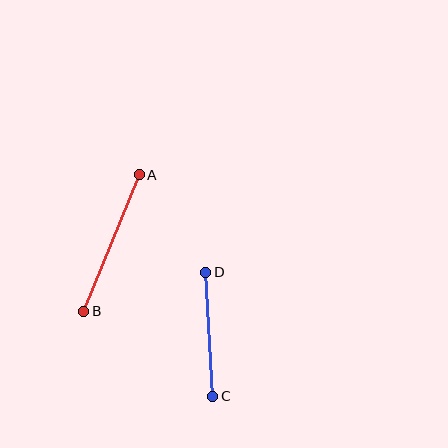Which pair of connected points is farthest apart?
Points A and B are farthest apart.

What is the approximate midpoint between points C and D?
The midpoint is at approximately (209, 334) pixels.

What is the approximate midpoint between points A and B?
The midpoint is at approximately (111, 243) pixels.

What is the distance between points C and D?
The distance is approximately 124 pixels.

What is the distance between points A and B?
The distance is approximately 147 pixels.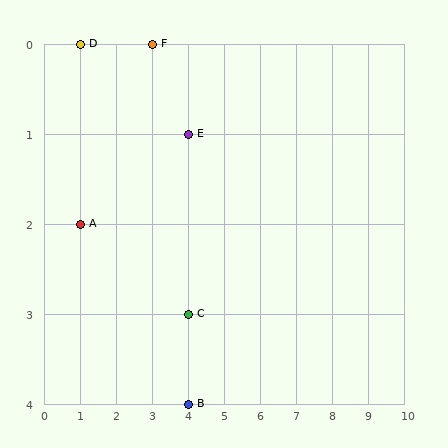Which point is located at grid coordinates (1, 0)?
Point D is at (1, 0).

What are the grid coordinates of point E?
Point E is at grid coordinates (4, 1).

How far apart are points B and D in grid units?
Points B and D are 3 columns and 4 rows apart (about 5.0 grid units diagonally).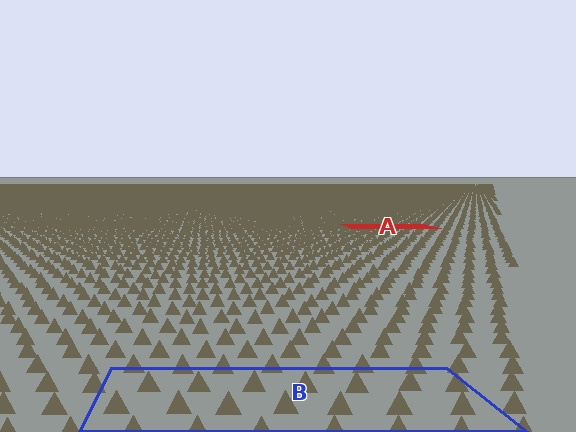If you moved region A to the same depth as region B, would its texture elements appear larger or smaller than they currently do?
They would appear larger. At a closer depth, the same texture elements are projected at a bigger on-screen size.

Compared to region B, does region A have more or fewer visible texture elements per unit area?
Region A has more texture elements per unit area — they are packed more densely because it is farther away.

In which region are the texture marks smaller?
The texture marks are smaller in region A, because it is farther away.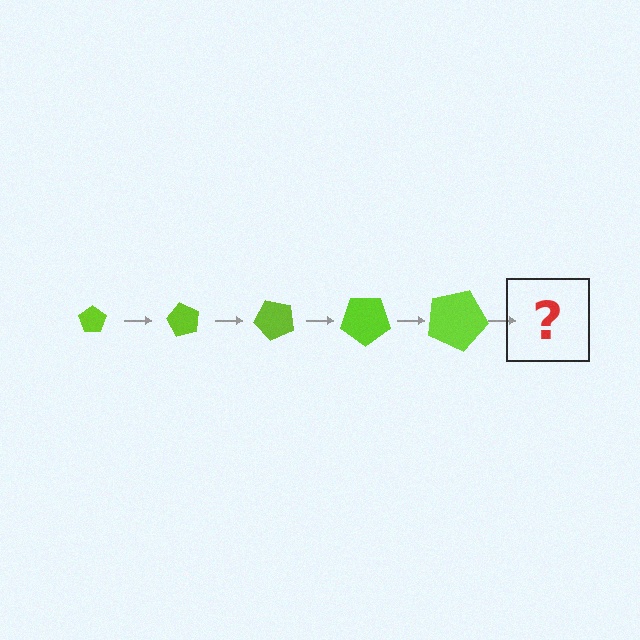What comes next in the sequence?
The next element should be a pentagon, larger than the previous one and rotated 300 degrees from the start.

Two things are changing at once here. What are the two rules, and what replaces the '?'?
The two rules are that the pentagon grows larger each step and it rotates 60 degrees each step. The '?' should be a pentagon, larger than the previous one and rotated 300 degrees from the start.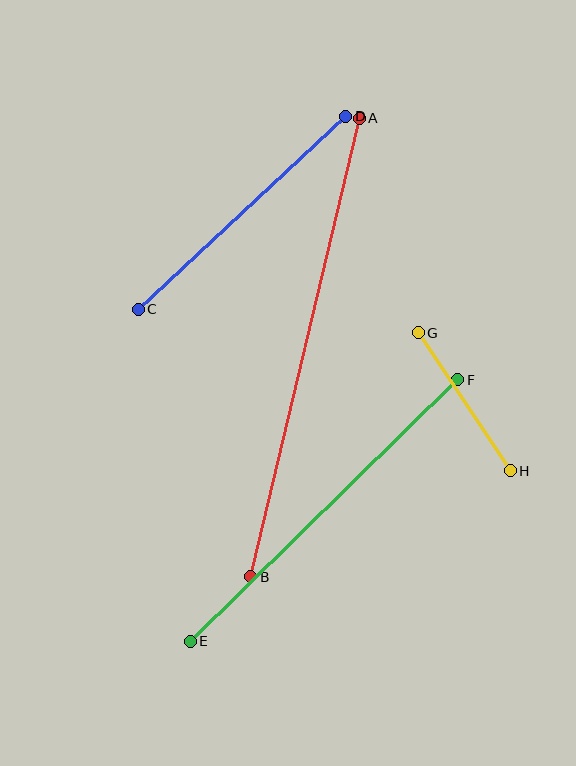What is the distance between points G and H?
The distance is approximately 166 pixels.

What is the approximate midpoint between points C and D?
The midpoint is at approximately (242, 213) pixels.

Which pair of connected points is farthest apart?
Points A and B are farthest apart.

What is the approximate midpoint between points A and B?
The midpoint is at approximately (305, 348) pixels.